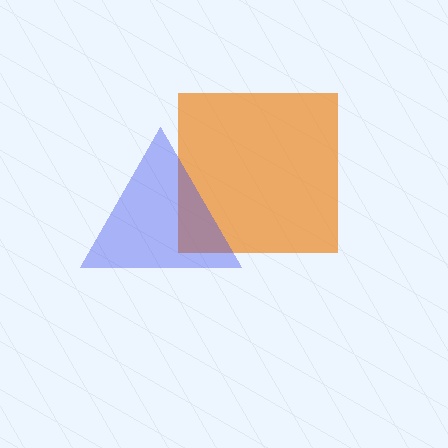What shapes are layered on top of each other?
The layered shapes are: an orange square, a blue triangle.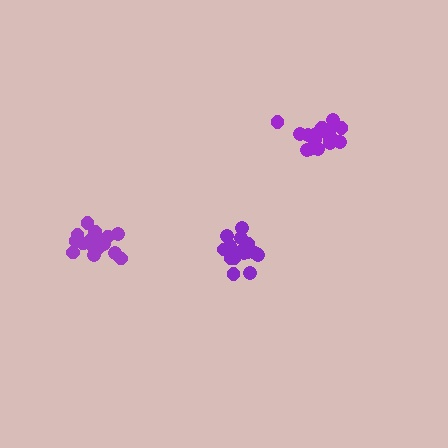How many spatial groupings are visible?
There are 3 spatial groupings.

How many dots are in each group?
Group 1: 18 dots, Group 2: 18 dots, Group 3: 18 dots (54 total).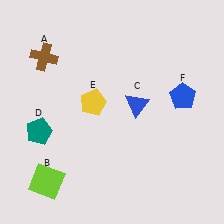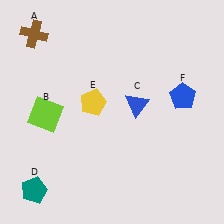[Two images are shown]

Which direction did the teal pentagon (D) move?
The teal pentagon (D) moved down.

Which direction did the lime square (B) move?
The lime square (B) moved up.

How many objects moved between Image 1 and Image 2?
3 objects moved between the two images.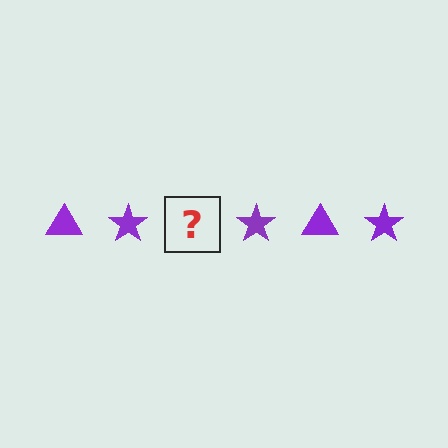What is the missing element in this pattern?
The missing element is a purple triangle.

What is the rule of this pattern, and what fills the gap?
The rule is that the pattern cycles through triangle, star shapes in purple. The gap should be filled with a purple triangle.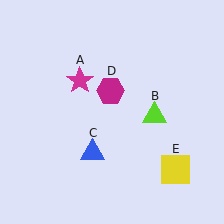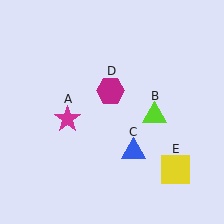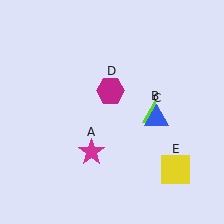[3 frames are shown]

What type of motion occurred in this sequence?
The magenta star (object A), blue triangle (object C) rotated counterclockwise around the center of the scene.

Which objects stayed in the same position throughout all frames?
Lime triangle (object B) and magenta hexagon (object D) and yellow square (object E) remained stationary.